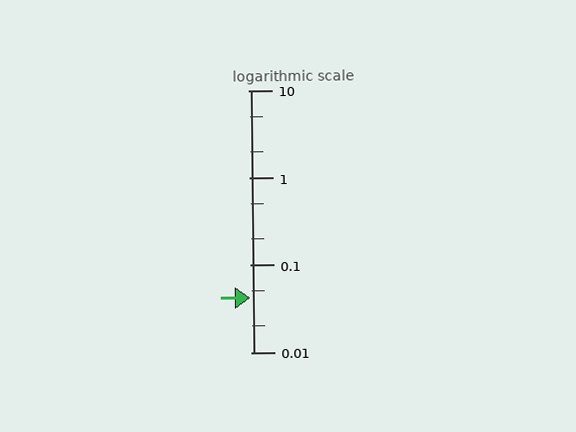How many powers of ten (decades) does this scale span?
The scale spans 3 decades, from 0.01 to 10.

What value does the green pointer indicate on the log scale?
The pointer indicates approximately 0.042.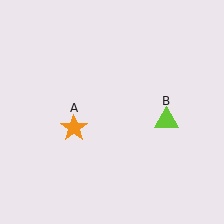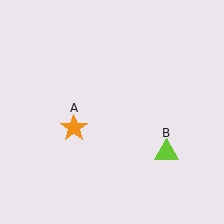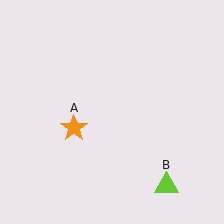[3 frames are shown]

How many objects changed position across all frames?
1 object changed position: lime triangle (object B).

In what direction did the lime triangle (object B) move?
The lime triangle (object B) moved down.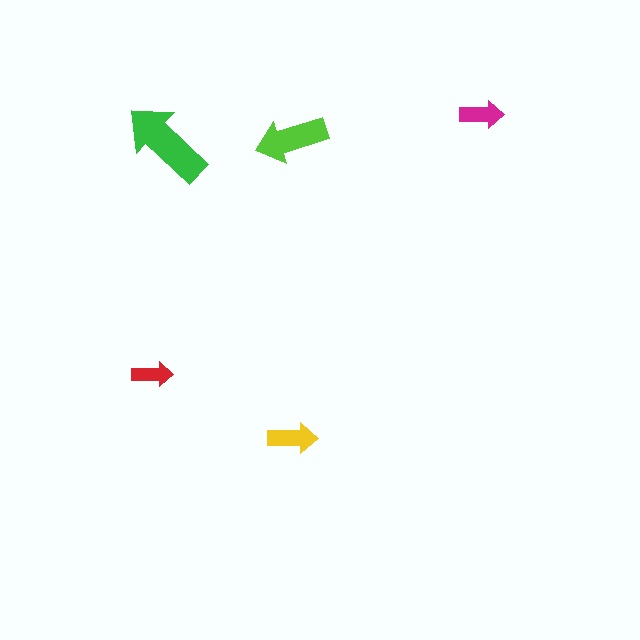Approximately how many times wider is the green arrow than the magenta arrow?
About 2 times wider.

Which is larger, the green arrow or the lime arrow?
The green one.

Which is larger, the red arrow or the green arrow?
The green one.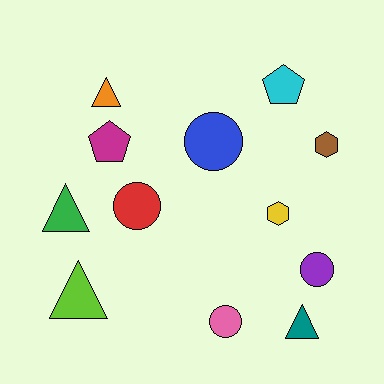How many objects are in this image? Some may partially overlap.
There are 12 objects.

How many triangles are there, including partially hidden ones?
There are 4 triangles.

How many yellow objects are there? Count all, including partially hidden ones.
There is 1 yellow object.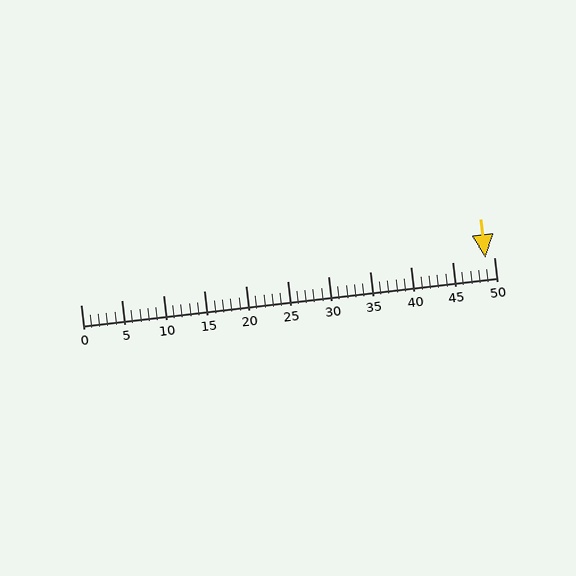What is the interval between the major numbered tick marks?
The major tick marks are spaced 5 units apart.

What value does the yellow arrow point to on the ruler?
The yellow arrow points to approximately 49.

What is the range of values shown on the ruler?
The ruler shows values from 0 to 50.